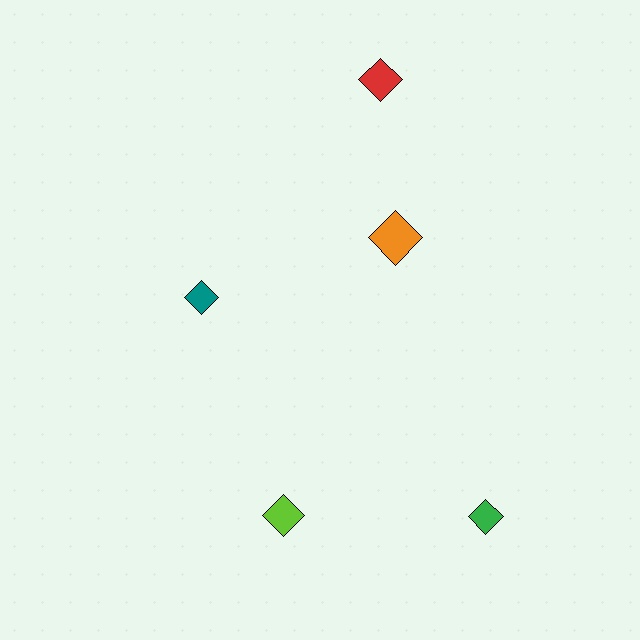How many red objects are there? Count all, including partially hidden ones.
There is 1 red object.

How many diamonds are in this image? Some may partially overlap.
There are 5 diamonds.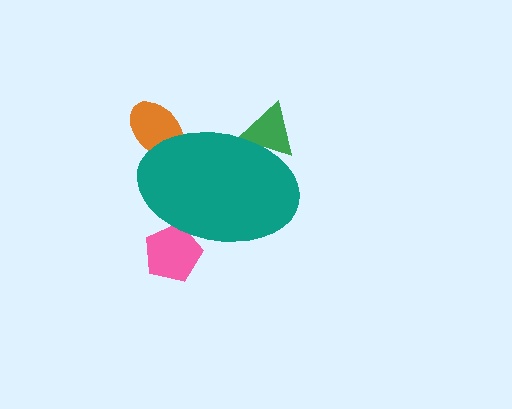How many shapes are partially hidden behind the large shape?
3 shapes are partially hidden.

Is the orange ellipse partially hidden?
Yes, the orange ellipse is partially hidden behind the teal ellipse.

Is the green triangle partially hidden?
Yes, the green triangle is partially hidden behind the teal ellipse.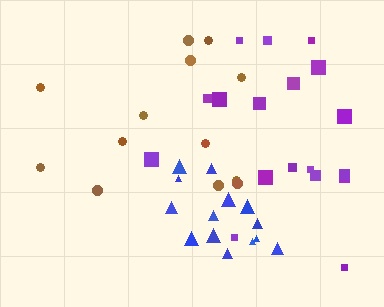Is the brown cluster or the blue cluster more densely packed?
Blue.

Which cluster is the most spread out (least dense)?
Brown.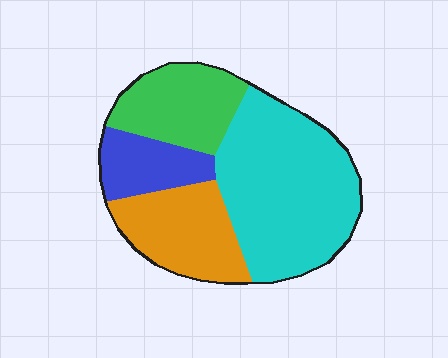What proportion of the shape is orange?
Orange takes up about one fifth (1/5) of the shape.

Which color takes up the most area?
Cyan, at roughly 45%.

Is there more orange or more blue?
Orange.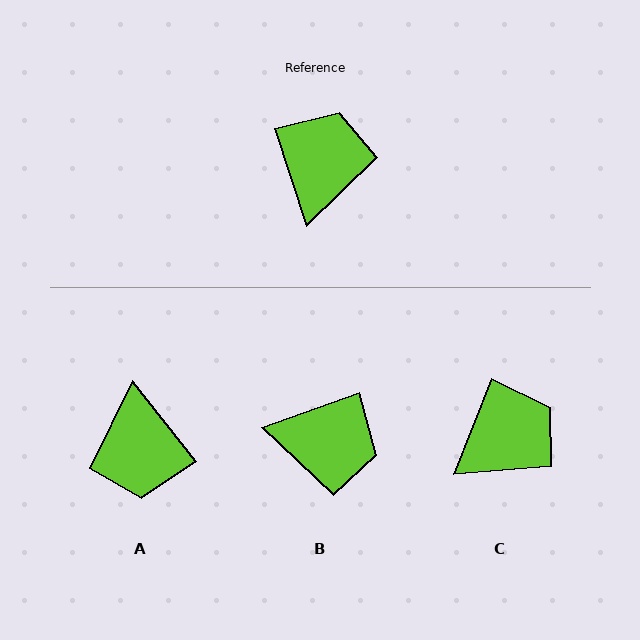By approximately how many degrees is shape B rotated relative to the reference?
Approximately 88 degrees clockwise.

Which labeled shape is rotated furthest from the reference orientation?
A, about 160 degrees away.